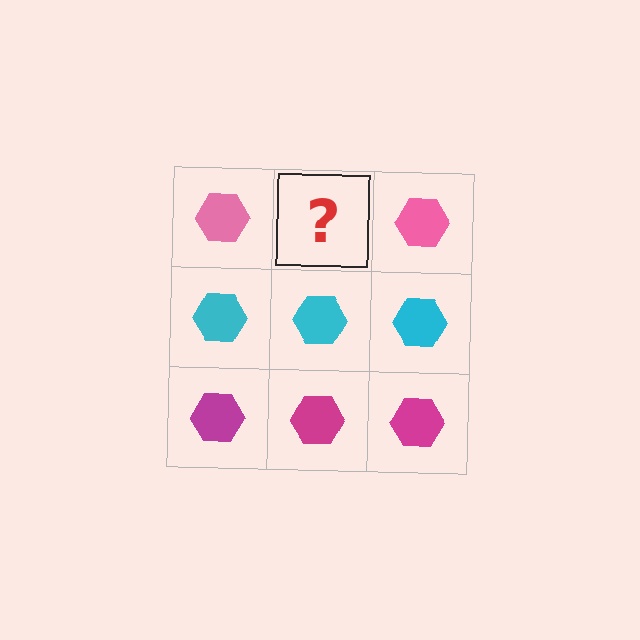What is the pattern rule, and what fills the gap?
The rule is that each row has a consistent color. The gap should be filled with a pink hexagon.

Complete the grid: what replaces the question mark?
The question mark should be replaced with a pink hexagon.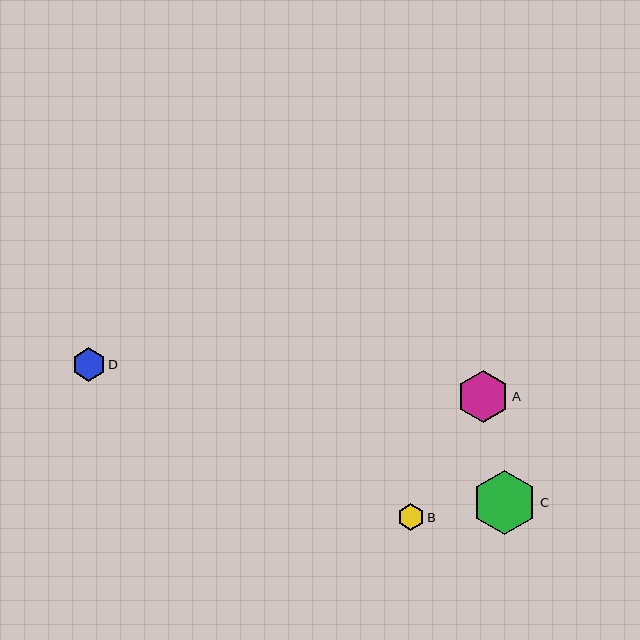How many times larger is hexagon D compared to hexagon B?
Hexagon D is approximately 1.3 times the size of hexagon B.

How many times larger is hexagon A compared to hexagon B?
Hexagon A is approximately 2.0 times the size of hexagon B.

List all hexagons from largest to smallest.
From largest to smallest: C, A, D, B.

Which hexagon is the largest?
Hexagon C is the largest with a size of approximately 64 pixels.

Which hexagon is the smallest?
Hexagon B is the smallest with a size of approximately 27 pixels.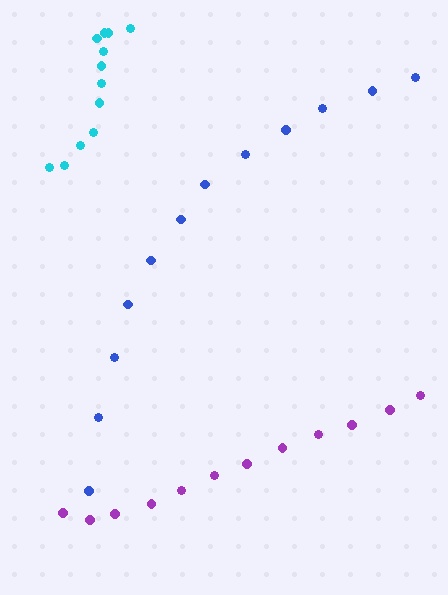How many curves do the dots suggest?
There are 3 distinct paths.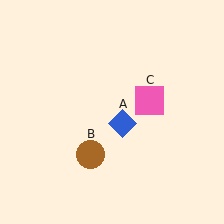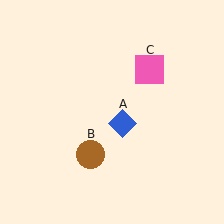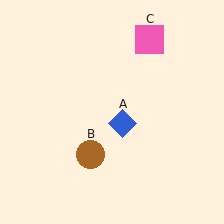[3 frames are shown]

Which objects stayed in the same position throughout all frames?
Blue diamond (object A) and brown circle (object B) remained stationary.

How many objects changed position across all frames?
1 object changed position: pink square (object C).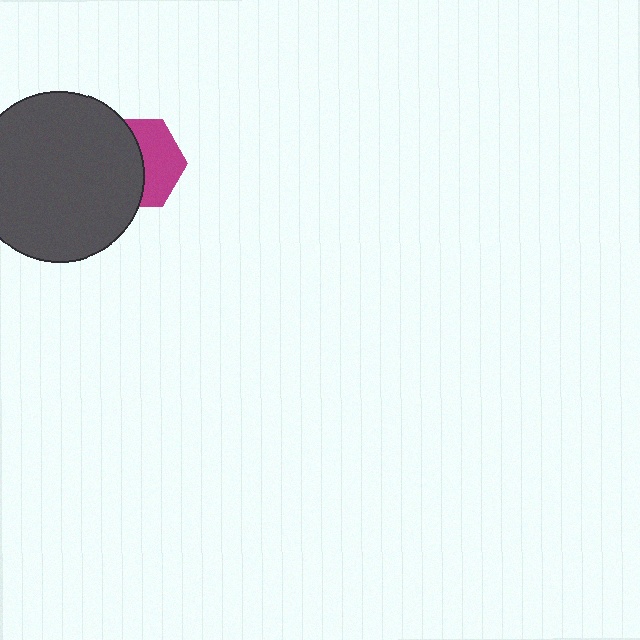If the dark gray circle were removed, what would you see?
You would see the complete magenta hexagon.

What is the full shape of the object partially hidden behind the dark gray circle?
The partially hidden object is a magenta hexagon.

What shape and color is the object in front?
The object in front is a dark gray circle.